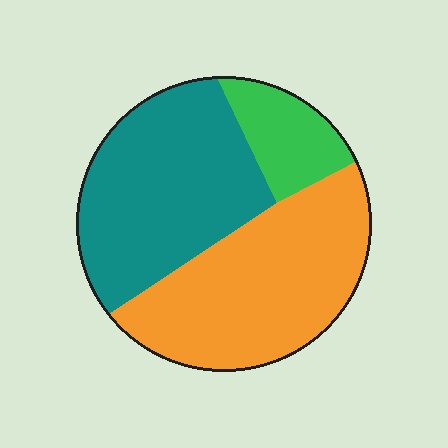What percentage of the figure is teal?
Teal covers around 40% of the figure.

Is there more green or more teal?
Teal.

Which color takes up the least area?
Green, at roughly 15%.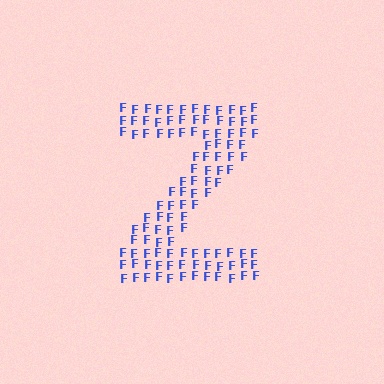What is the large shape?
The large shape is the letter Z.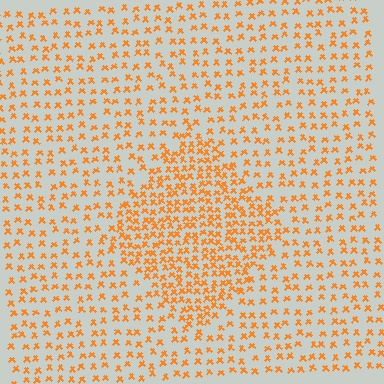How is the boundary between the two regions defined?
The boundary is defined by a change in element density (approximately 2.0x ratio). All elements are the same color, size, and shape.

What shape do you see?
I see a diamond.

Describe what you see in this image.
The image contains small orange elements arranged at two different densities. A diamond-shaped region is visible where the elements are more densely packed than the surrounding area.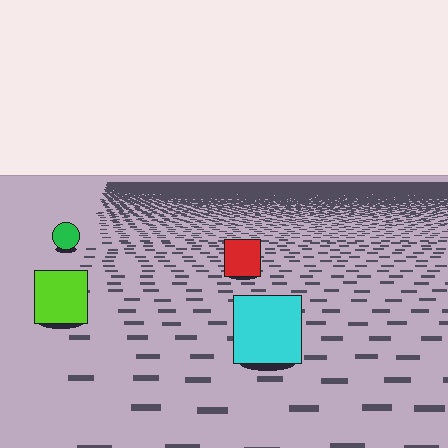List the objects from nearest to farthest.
From nearest to farthest: the cyan square, the lime square, the red square, the green circle.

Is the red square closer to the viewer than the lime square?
No. The lime square is closer — you can tell from the texture gradient: the ground texture is coarser near it.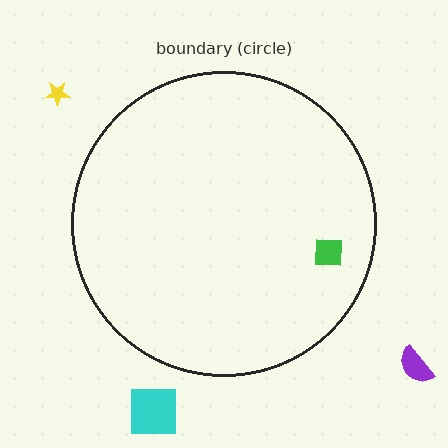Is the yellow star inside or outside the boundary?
Outside.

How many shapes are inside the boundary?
1 inside, 3 outside.